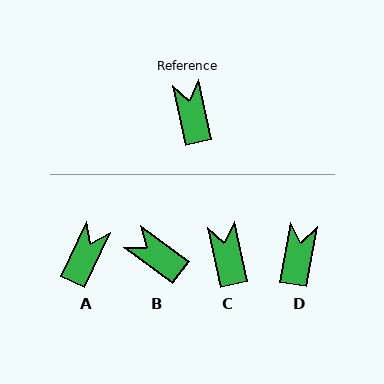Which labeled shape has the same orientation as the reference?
C.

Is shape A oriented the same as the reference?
No, it is off by about 37 degrees.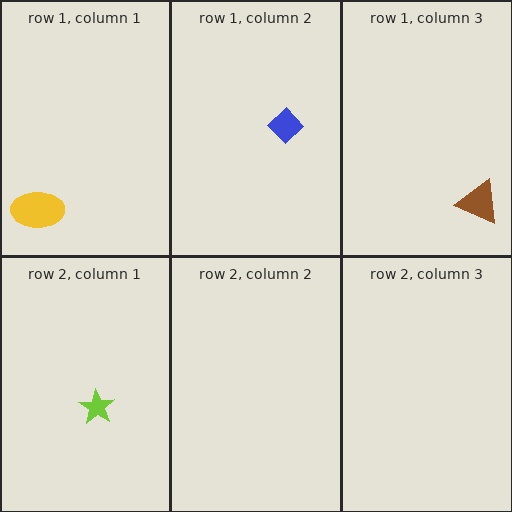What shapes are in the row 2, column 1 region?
The lime star.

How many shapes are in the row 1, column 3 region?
1.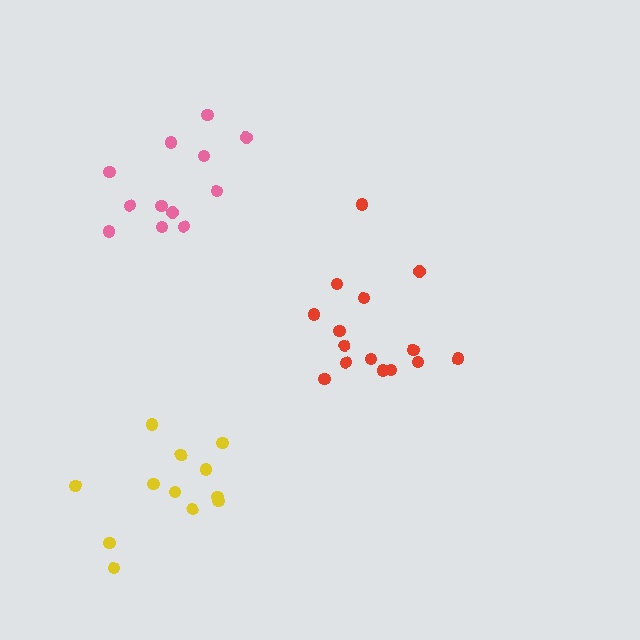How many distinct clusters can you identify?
There are 3 distinct clusters.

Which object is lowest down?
The yellow cluster is bottommost.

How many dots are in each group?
Group 1: 12 dots, Group 2: 15 dots, Group 3: 12 dots (39 total).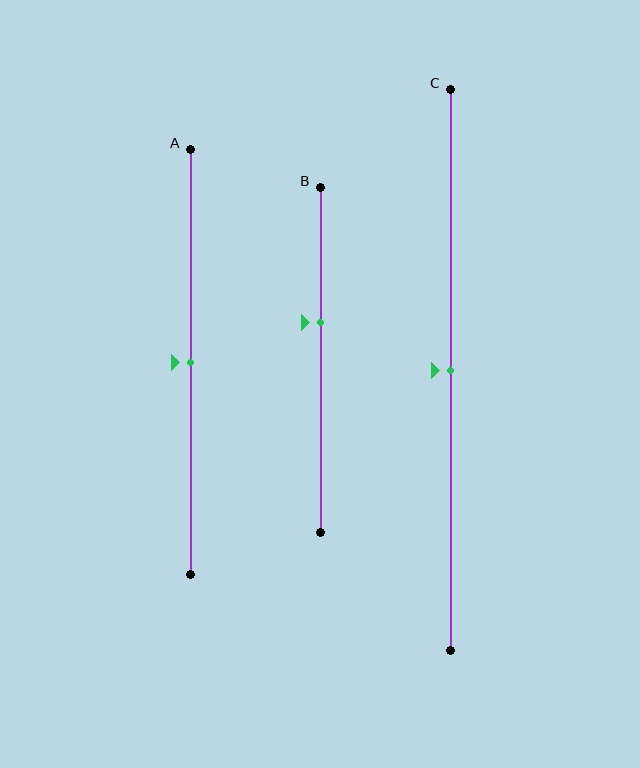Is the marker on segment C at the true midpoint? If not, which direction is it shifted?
Yes, the marker on segment C is at the true midpoint.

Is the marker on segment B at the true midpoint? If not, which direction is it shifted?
No, the marker on segment B is shifted upward by about 11% of the segment length.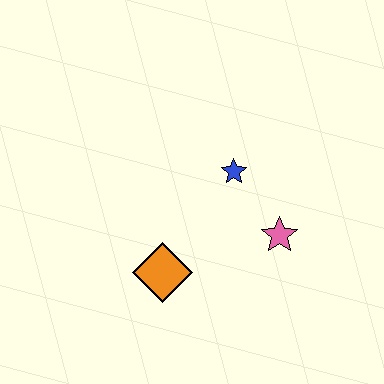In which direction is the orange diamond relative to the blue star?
The orange diamond is below the blue star.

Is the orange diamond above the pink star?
No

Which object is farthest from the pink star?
The orange diamond is farthest from the pink star.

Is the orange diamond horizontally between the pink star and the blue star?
No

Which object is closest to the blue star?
The pink star is closest to the blue star.